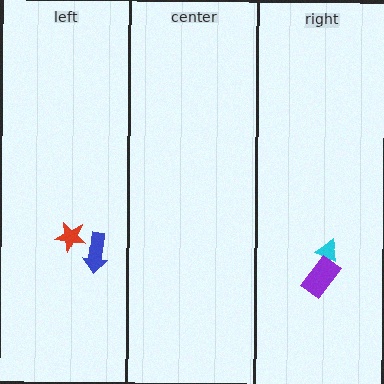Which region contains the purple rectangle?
The right region.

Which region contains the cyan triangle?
The right region.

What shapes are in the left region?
The blue arrow, the red star.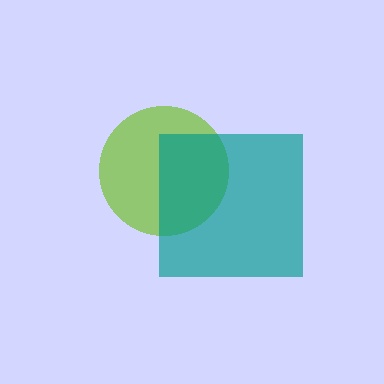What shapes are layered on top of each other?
The layered shapes are: a lime circle, a teal square.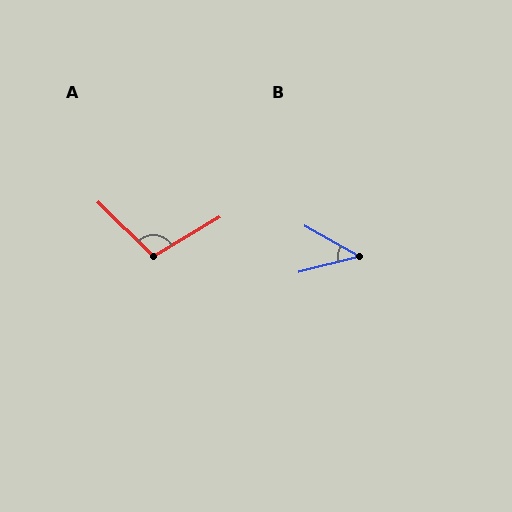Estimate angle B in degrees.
Approximately 43 degrees.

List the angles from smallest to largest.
B (43°), A (105°).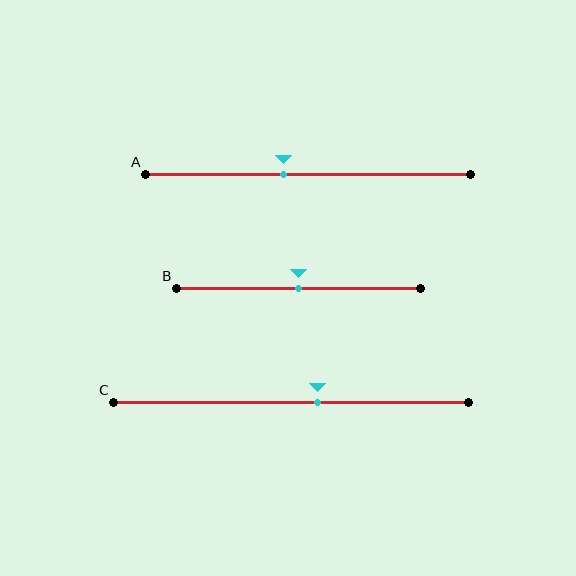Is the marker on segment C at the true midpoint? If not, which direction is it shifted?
No, the marker on segment C is shifted to the right by about 7% of the segment length.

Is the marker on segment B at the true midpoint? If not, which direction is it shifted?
Yes, the marker on segment B is at the true midpoint.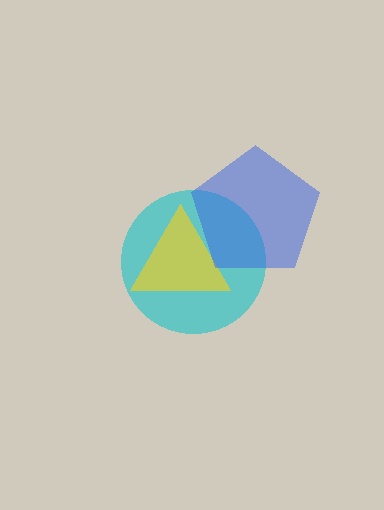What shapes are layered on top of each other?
The layered shapes are: a cyan circle, a yellow triangle, a blue pentagon.